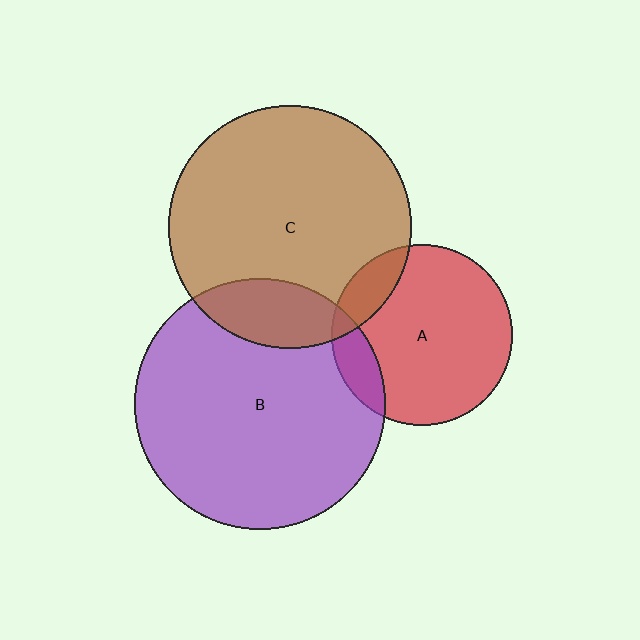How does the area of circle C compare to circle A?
Approximately 1.8 times.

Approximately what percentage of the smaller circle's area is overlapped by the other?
Approximately 15%.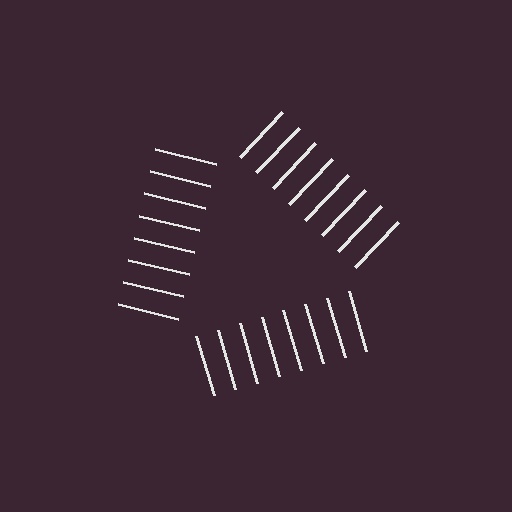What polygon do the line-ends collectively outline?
An illusory triangle — the line segments terminate on its edges but no continuous stroke is drawn.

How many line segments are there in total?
24 — 8 along each of the 3 edges.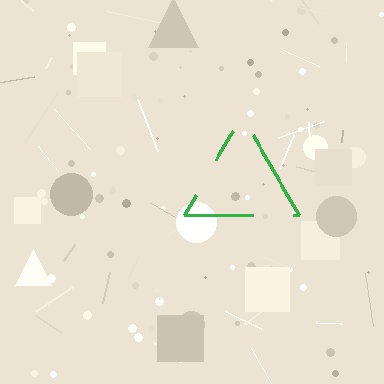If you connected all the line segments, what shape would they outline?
They would outline a triangle.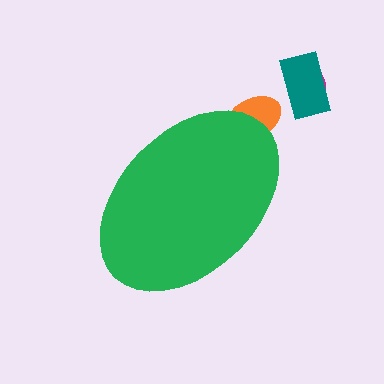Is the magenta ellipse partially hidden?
No, the magenta ellipse is fully visible.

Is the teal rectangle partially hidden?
No, the teal rectangle is fully visible.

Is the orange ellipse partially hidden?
Yes, the orange ellipse is partially hidden behind the green ellipse.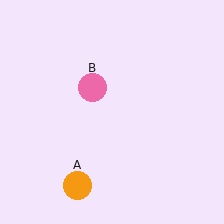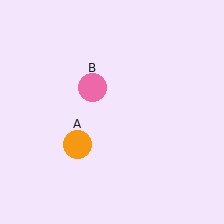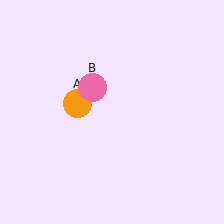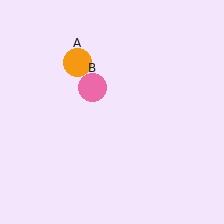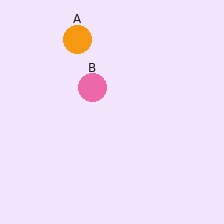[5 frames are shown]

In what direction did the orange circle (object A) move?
The orange circle (object A) moved up.